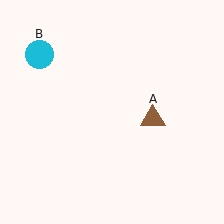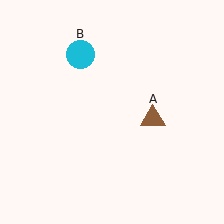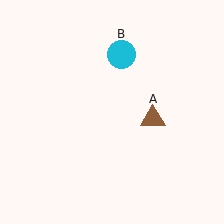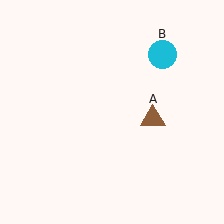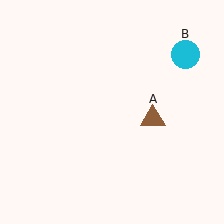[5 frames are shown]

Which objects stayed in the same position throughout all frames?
Brown triangle (object A) remained stationary.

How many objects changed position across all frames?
1 object changed position: cyan circle (object B).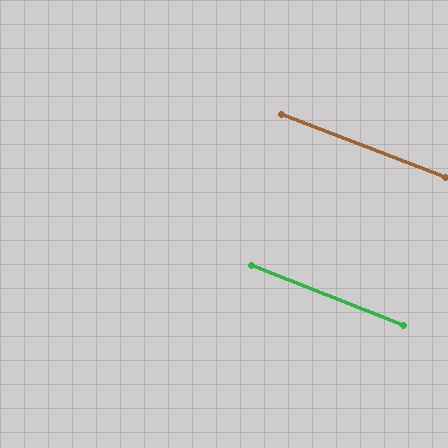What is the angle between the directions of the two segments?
Approximately 1 degree.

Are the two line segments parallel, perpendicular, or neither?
Parallel — their directions differ by only 0.6°.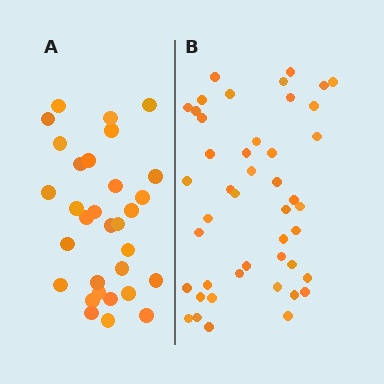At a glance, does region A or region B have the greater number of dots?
Region B (the right region) has more dots.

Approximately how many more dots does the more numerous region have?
Region B has approximately 15 more dots than region A.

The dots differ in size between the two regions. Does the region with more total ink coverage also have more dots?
No. Region A has more total ink coverage because its dots are larger, but region B actually contains more individual dots. Total area can be misleading — the number of items is what matters here.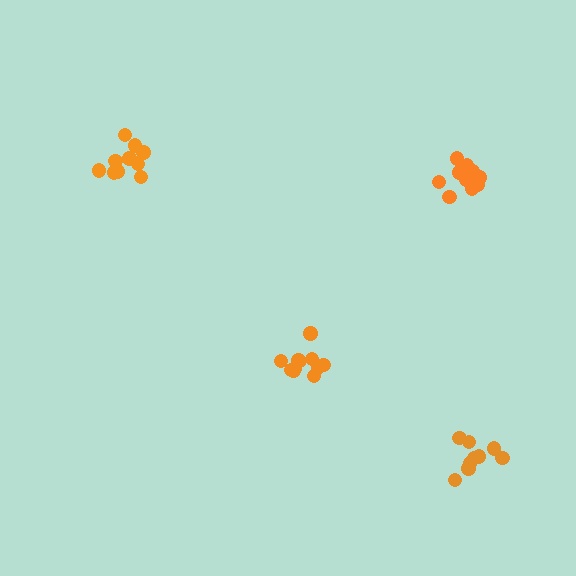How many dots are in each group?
Group 1: 11 dots, Group 2: 9 dots, Group 3: 14 dots, Group 4: 10 dots (44 total).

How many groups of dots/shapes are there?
There are 4 groups.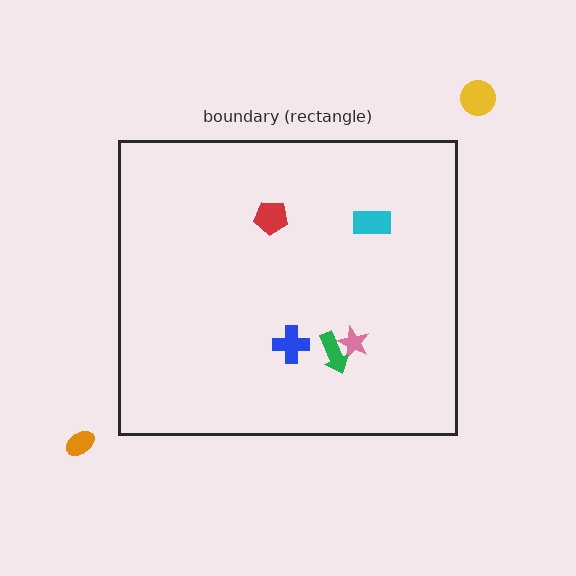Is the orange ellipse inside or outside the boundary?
Outside.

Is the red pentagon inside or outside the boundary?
Inside.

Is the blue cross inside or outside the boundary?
Inside.